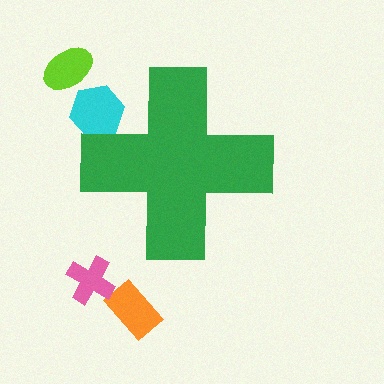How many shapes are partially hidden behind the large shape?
1 shape is partially hidden.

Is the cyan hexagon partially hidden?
Yes, the cyan hexagon is partially hidden behind the green cross.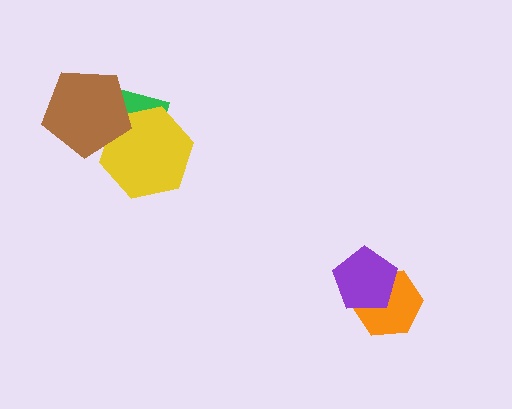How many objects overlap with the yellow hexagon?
2 objects overlap with the yellow hexagon.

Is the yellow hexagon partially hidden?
Yes, it is partially covered by another shape.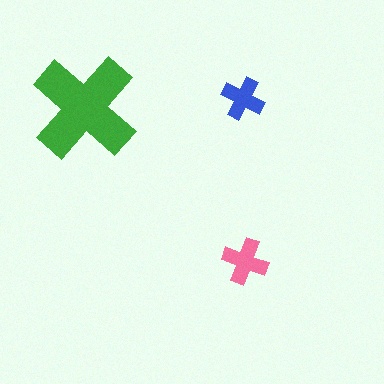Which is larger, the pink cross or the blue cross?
The pink one.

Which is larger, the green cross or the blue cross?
The green one.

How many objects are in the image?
There are 3 objects in the image.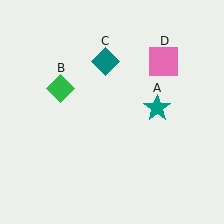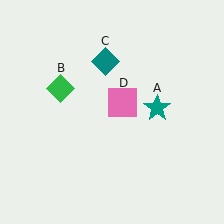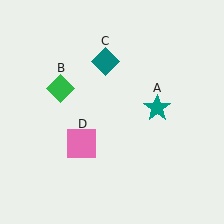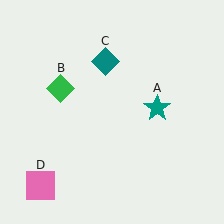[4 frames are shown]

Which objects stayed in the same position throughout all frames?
Teal star (object A) and green diamond (object B) and teal diamond (object C) remained stationary.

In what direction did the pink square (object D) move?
The pink square (object D) moved down and to the left.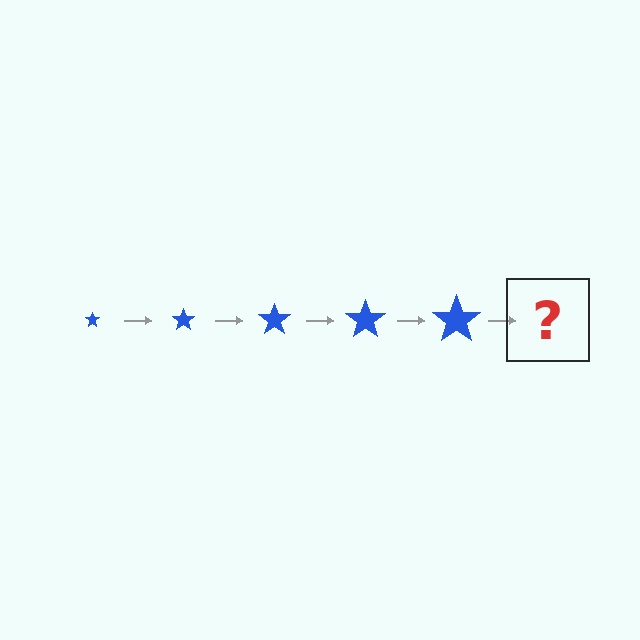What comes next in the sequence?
The next element should be a blue star, larger than the previous one.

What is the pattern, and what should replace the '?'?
The pattern is that the star gets progressively larger each step. The '?' should be a blue star, larger than the previous one.